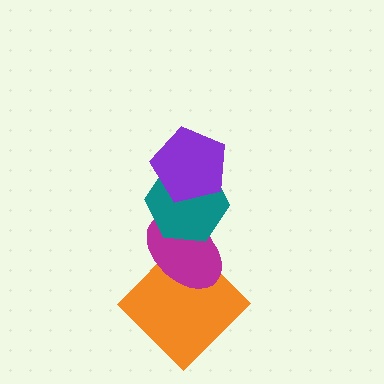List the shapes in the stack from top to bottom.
From top to bottom: the purple pentagon, the teal hexagon, the magenta ellipse, the orange diamond.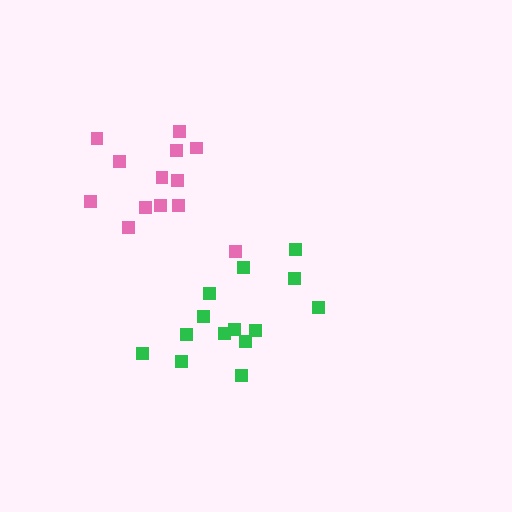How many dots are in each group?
Group 1: 14 dots, Group 2: 13 dots (27 total).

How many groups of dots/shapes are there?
There are 2 groups.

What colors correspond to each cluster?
The clusters are colored: green, pink.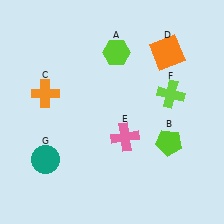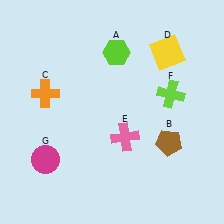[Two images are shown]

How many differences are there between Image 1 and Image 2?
There are 3 differences between the two images.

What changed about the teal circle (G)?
In Image 1, G is teal. In Image 2, it changed to magenta.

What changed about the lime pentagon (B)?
In Image 1, B is lime. In Image 2, it changed to brown.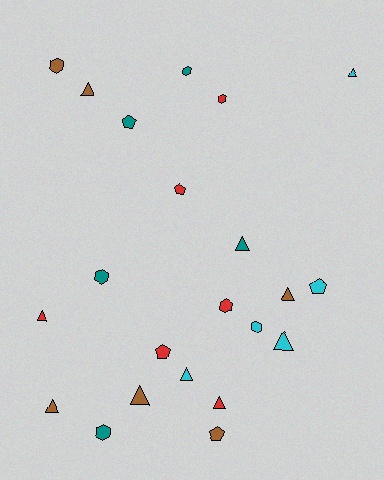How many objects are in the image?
There are 22 objects.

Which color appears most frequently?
Red, with 6 objects.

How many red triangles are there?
There are 2 red triangles.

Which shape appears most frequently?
Triangle, with 10 objects.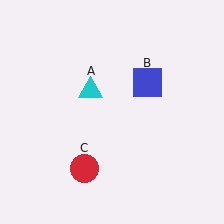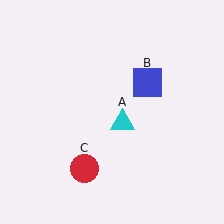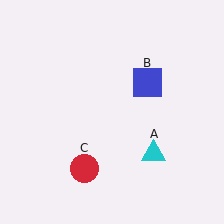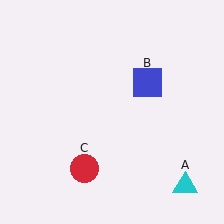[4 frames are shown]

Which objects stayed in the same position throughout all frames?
Blue square (object B) and red circle (object C) remained stationary.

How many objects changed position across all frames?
1 object changed position: cyan triangle (object A).